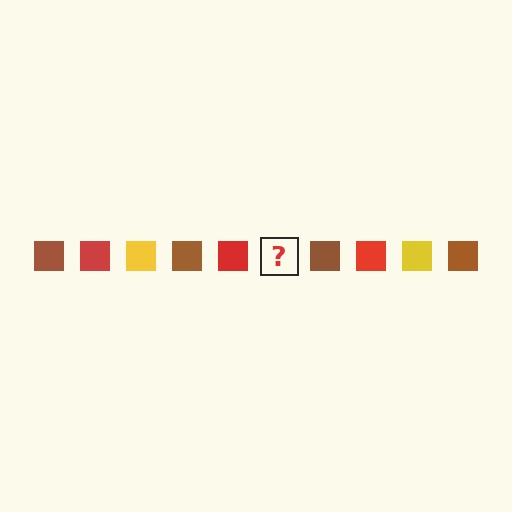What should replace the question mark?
The question mark should be replaced with a yellow square.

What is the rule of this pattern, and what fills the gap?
The rule is that the pattern cycles through brown, red, yellow squares. The gap should be filled with a yellow square.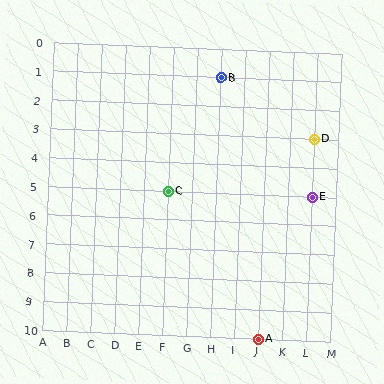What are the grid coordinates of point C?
Point C is at grid coordinates (F, 5).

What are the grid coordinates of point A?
Point A is at grid coordinates (J, 10).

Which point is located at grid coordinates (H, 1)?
Point B is at (H, 1).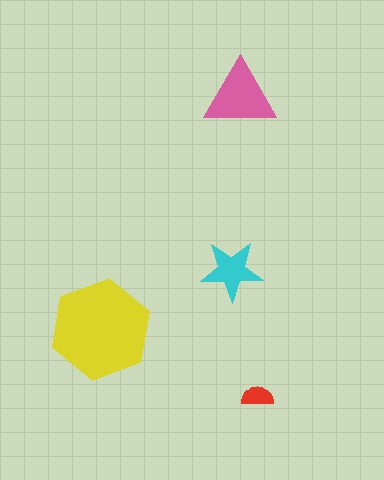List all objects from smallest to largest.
The red semicircle, the cyan star, the pink triangle, the yellow hexagon.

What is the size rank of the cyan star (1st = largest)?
3rd.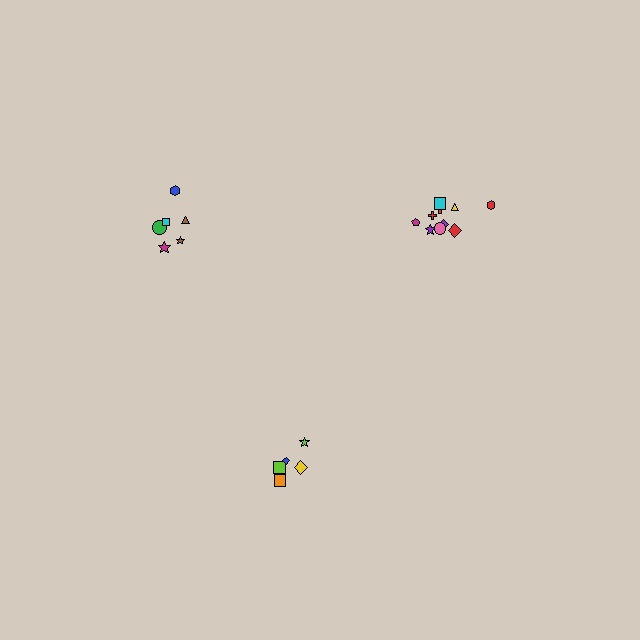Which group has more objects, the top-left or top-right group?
The top-right group.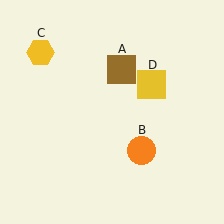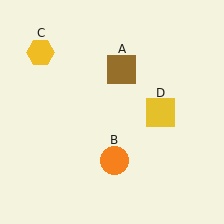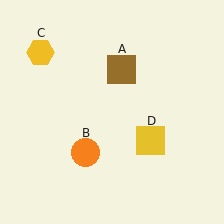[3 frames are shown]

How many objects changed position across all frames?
2 objects changed position: orange circle (object B), yellow square (object D).